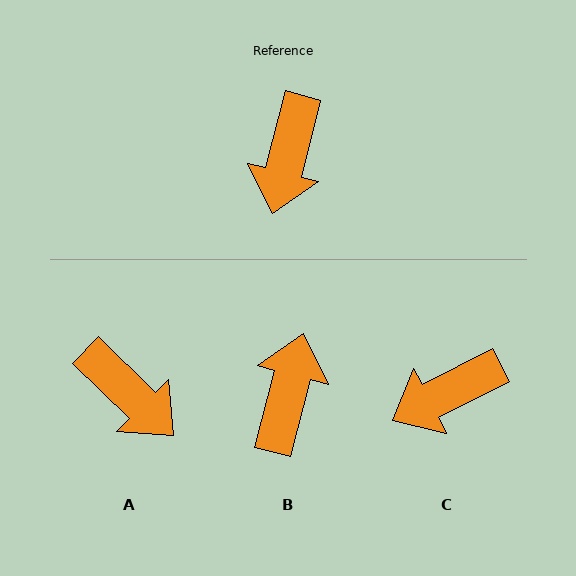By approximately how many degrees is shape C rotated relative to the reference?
Approximately 49 degrees clockwise.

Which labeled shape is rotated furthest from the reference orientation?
B, about 180 degrees away.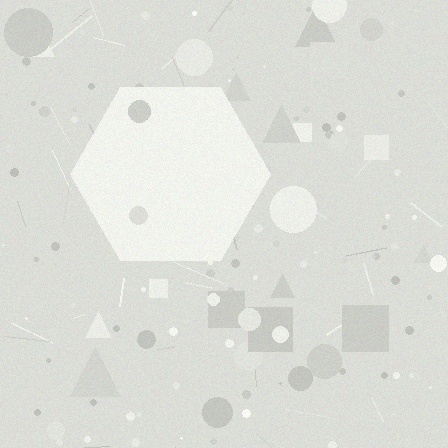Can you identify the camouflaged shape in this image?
The camouflaged shape is a hexagon.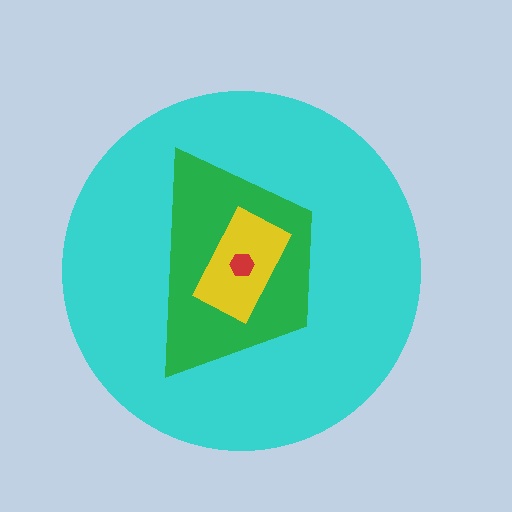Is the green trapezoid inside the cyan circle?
Yes.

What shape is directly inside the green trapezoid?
The yellow rectangle.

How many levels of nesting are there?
4.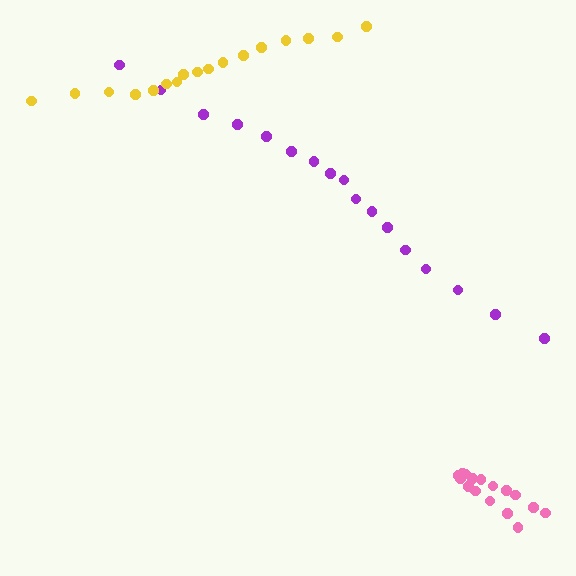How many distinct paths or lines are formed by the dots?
There are 3 distinct paths.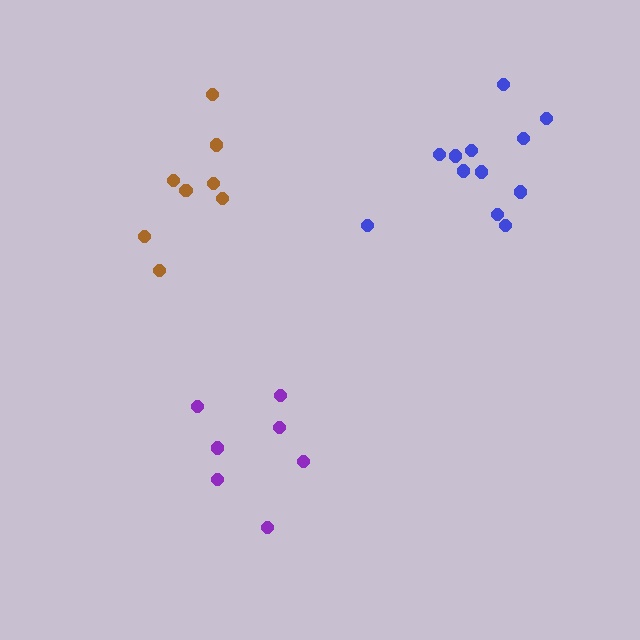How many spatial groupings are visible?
There are 3 spatial groupings.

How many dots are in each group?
Group 1: 7 dots, Group 2: 8 dots, Group 3: 12 dots (27 total).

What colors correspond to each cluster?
The clusters are colored: purple, brown, blue.